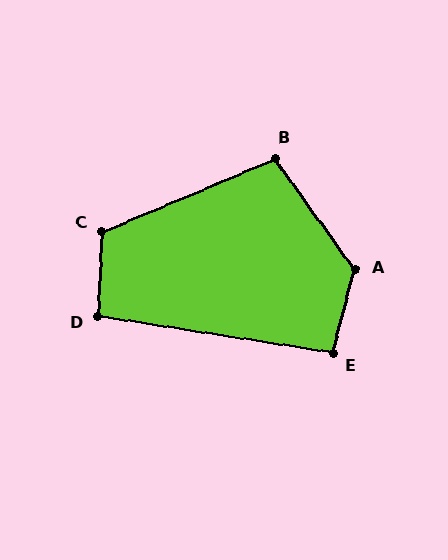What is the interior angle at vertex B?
Approximately 103 degrees (obtuse).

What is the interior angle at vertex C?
Approximately 115 degrees (obtuse).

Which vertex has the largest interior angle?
A, at approximately 129 degrees.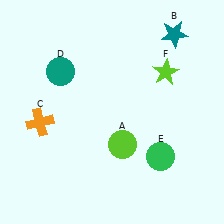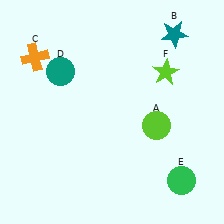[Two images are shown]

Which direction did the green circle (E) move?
The green circle (E) moved down.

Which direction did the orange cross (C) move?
The orange cross (C) moved up.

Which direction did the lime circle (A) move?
The lime circle (A) moved right.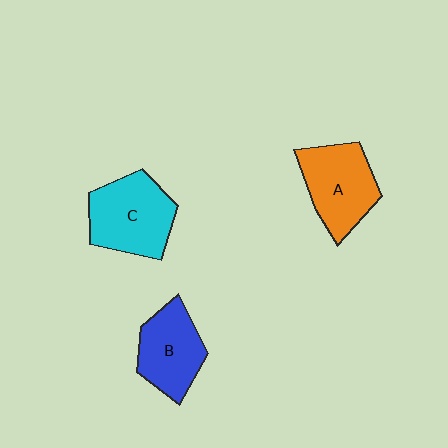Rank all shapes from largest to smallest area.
From largest to smallest: C (cyan), A (orange), B (blue).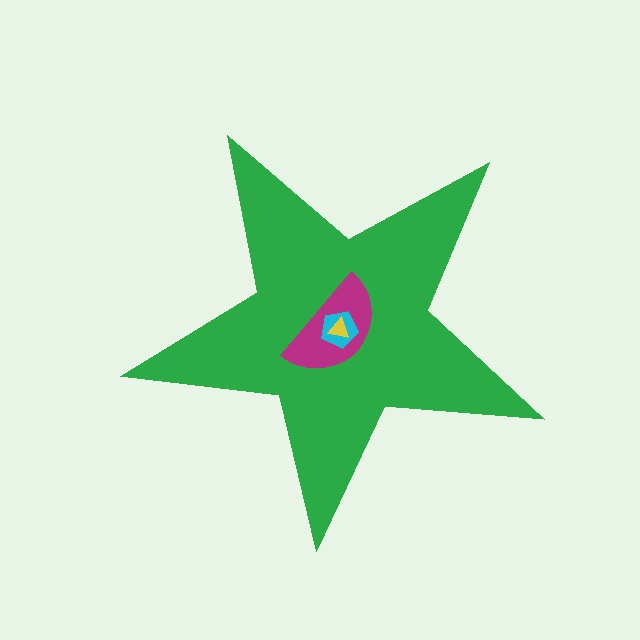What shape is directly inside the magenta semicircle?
The cyan pentagon.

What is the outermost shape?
The green star.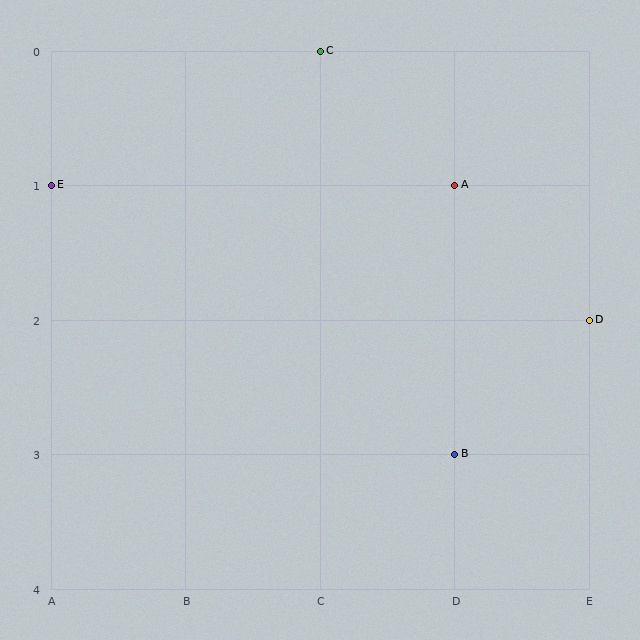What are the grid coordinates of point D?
Point D is at grid coordinates (E, 2).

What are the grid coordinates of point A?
Point A is at grid coordinates (D, 1).